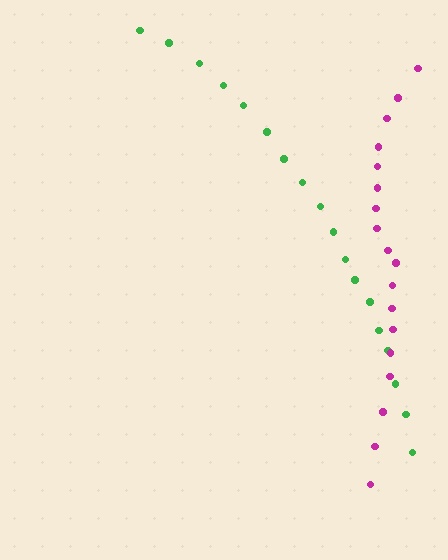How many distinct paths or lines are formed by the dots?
There are 2 distinct paths.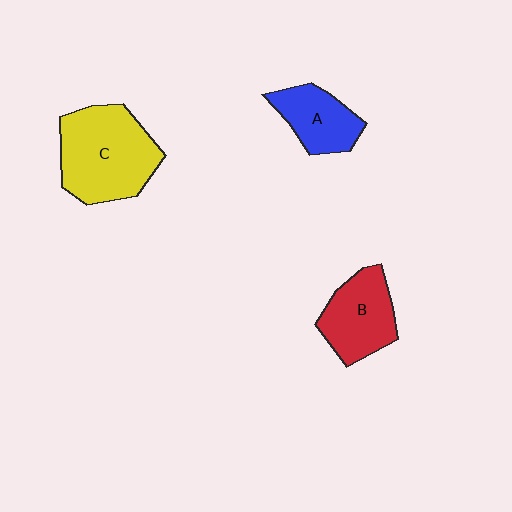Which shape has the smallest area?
Shape A (blue).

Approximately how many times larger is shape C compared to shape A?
Approximately 1.8 times.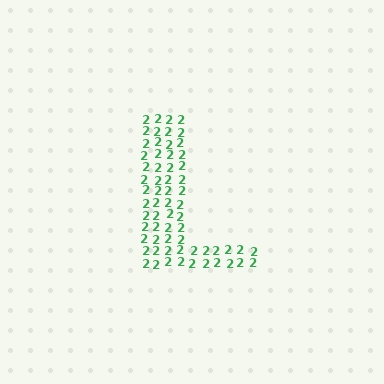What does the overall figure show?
The overall figure shows the letter L.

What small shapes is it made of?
It is made of small digit 2's.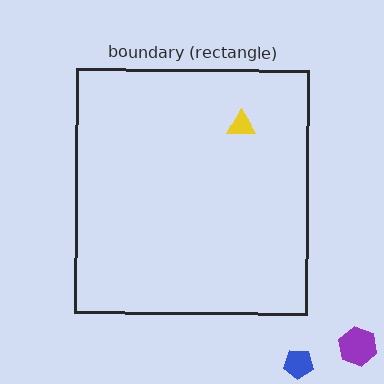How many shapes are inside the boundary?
1 inside, 2 outside.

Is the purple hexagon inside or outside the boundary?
Outside.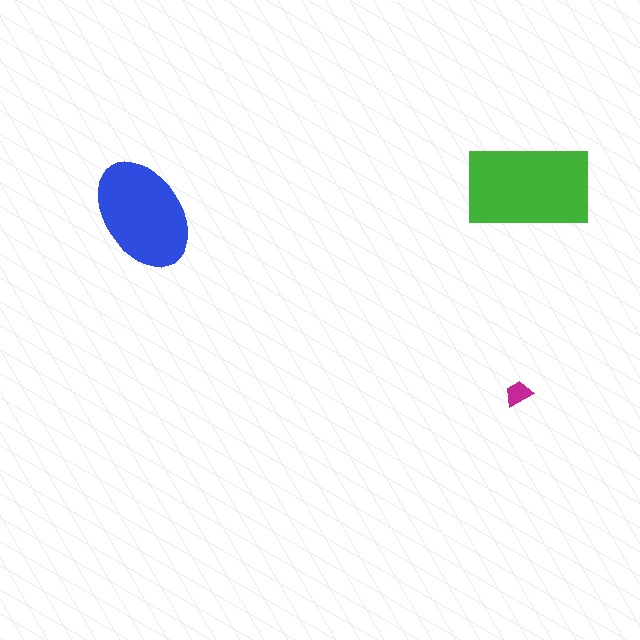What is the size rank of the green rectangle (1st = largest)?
1st.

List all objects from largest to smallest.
The green rectangle, the blue ellipse, the magenta trapezoid.